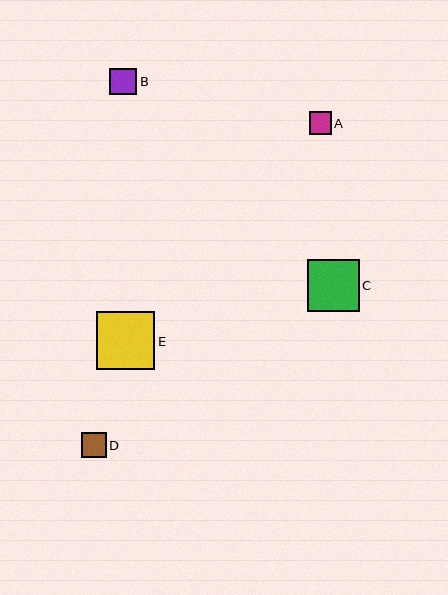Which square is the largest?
Square E is the largest with a size of approximately 58 pixels.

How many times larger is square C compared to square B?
Square C is approximately 1.9 times the size of square B.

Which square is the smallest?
Square A is the smallest with a size of approximately 22 pixels.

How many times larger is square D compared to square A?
Square D is approximately 1.1 times the size of square A.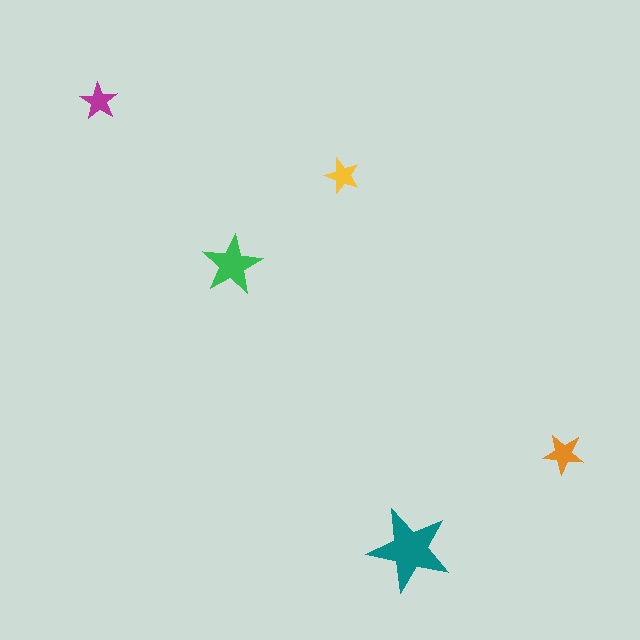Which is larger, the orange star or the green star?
The green one.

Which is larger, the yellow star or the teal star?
The teal one.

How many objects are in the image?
There are 5 objects in the image.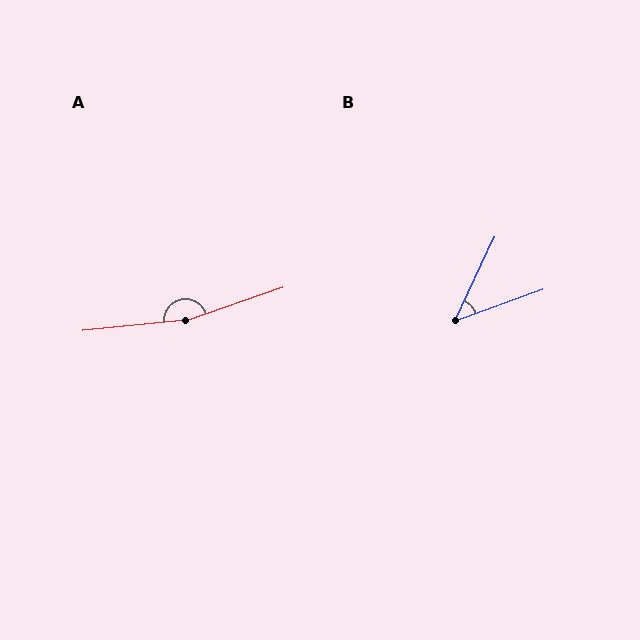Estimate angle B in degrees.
Approximately 44 degrees.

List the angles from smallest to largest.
B (44°), A (167°).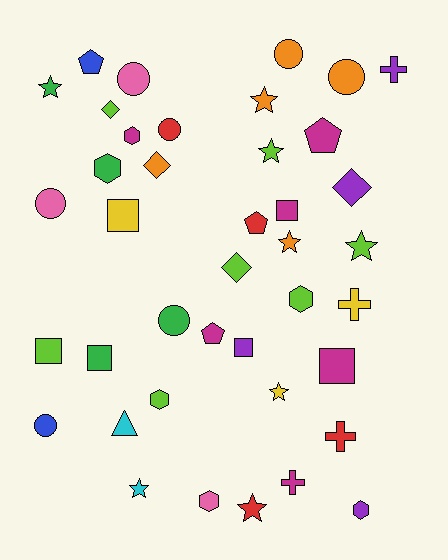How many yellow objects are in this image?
There are 3 yellow objects.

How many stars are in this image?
There are 8 stars.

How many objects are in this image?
There are 40 objects.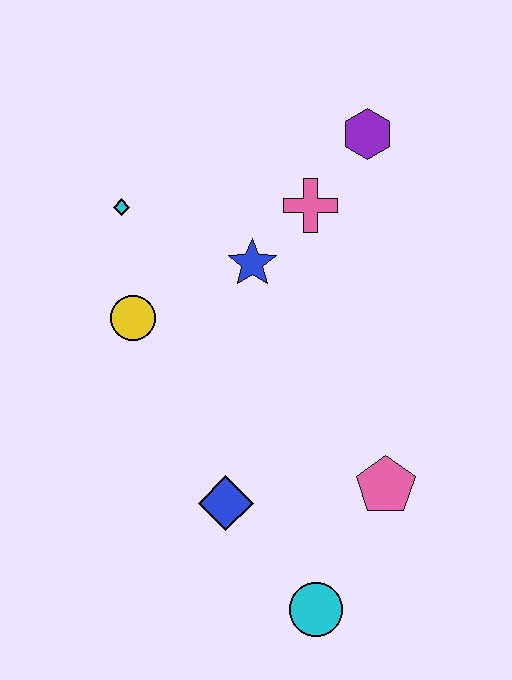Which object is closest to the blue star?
The pink cross is closest to the blue star.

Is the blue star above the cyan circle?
Yes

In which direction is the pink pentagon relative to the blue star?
The pink pentagon is below the blue star.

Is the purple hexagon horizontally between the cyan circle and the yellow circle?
No